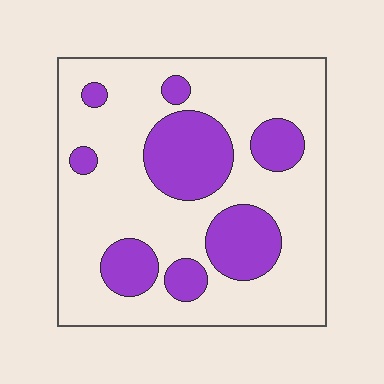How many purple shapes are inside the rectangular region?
8.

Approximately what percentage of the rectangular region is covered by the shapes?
Approximately 25%.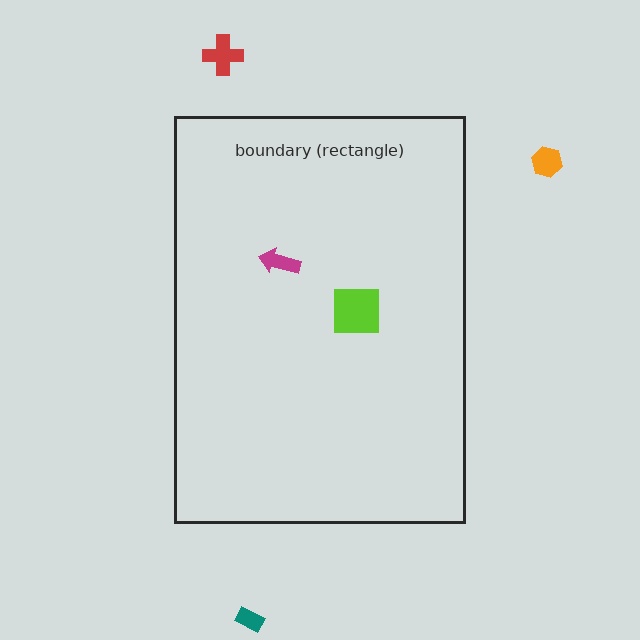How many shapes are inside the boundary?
2 inside, 3 outside.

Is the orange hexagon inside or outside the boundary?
Outside.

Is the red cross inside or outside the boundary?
Outside.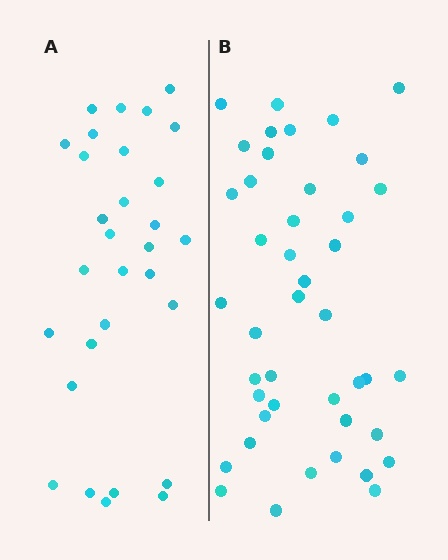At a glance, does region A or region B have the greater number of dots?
Region B (the right region) has more dots.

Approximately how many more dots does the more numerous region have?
Region B has approximately 15 more dots than region A.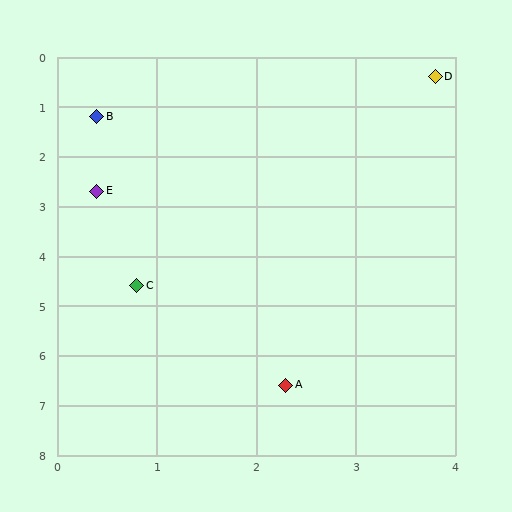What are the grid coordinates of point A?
Point A is at approximately (2.3, 6.6).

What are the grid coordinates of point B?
Point B is at approximately (0.4, 1.2).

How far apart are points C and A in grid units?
Points C and A are about 2.5 grid units apart.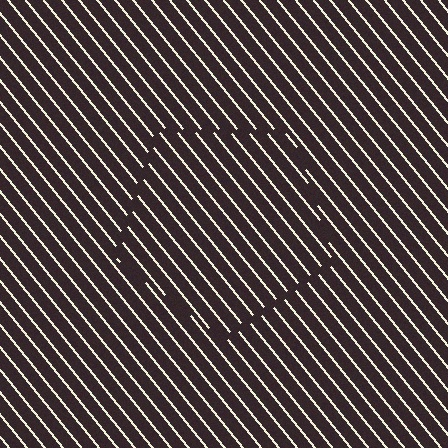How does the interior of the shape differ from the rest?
The interior of the shape contains the same grating, shifted by half a period — the contour is defined by the phase discontinuity where line-ends from the inner and outer gratings abut.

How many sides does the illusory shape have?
5 sides — the line-ends trace a pentagon.